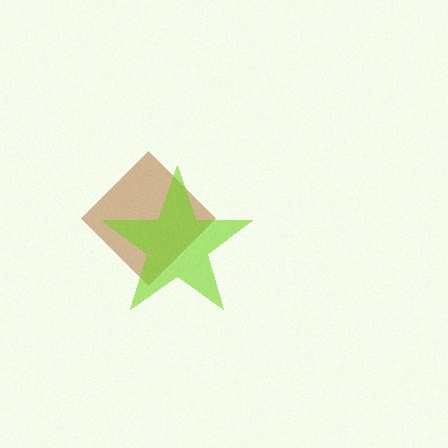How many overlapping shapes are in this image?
There are 2 overlapping shapes in the image.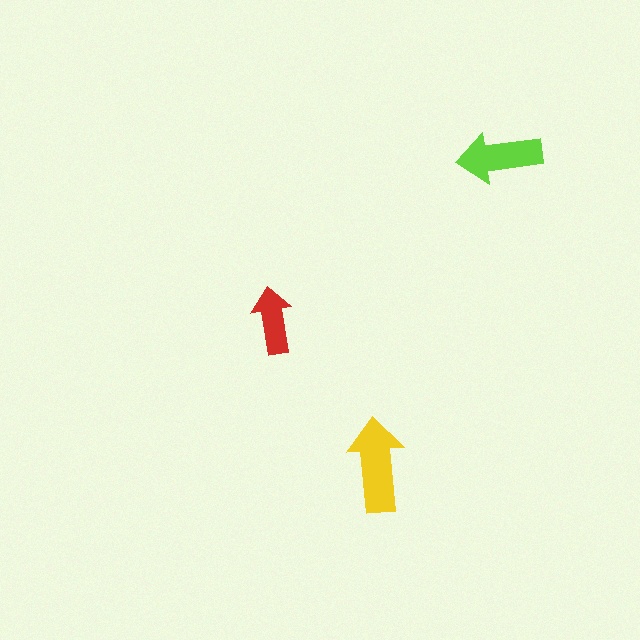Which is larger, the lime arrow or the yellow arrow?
The yellow one.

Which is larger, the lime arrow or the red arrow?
The lime one.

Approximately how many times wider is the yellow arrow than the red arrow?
About 1.5 times wider.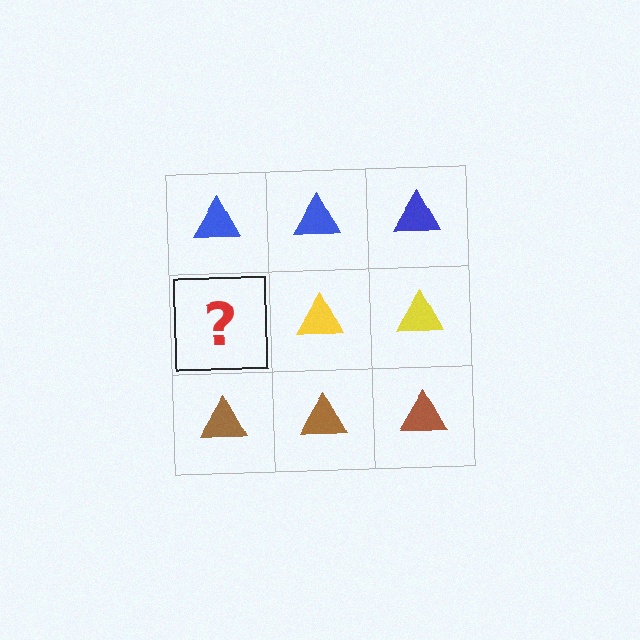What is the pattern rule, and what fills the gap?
The rule is that each row has a consistent color. The gap should be filled with a yellow triangle.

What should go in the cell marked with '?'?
The missing cell should contain a yellow triangle.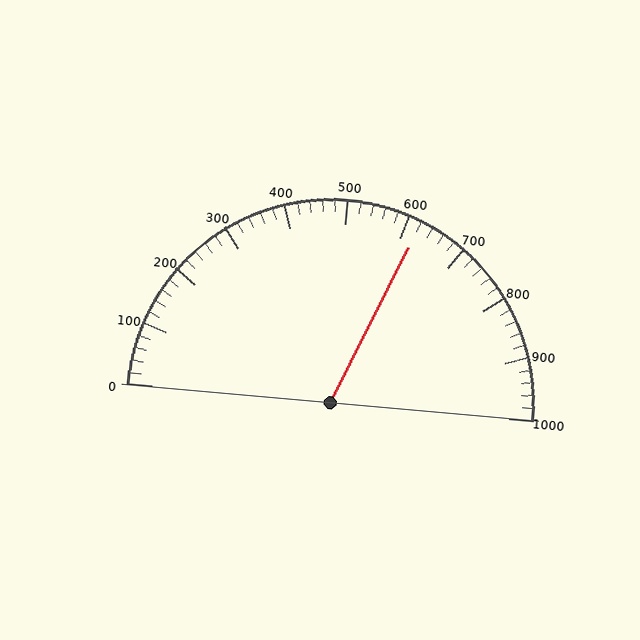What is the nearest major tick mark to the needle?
The nearest major tick mark is 600.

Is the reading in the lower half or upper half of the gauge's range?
The reading is in the upper half of the range (0 to 1000).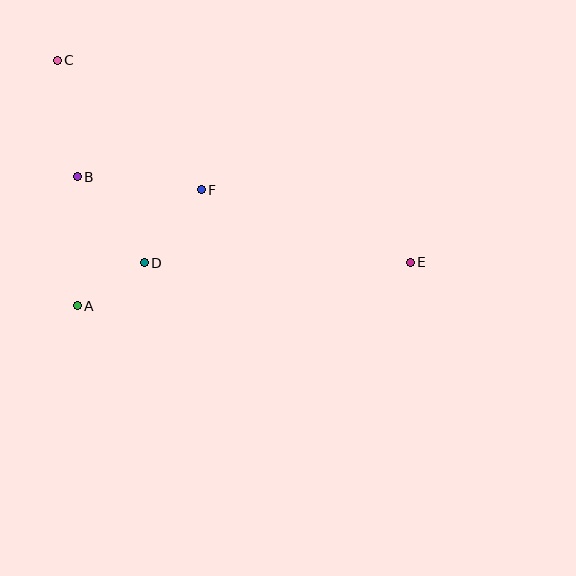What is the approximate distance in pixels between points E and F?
The distance between E and F is approximately 221 pixels.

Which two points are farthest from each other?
Points C and E are farthest from each other.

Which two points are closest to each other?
Points A and D are closest to each other.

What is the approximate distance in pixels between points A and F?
The distance between A and F is approximately 170 pixels.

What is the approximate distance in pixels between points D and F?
The distance between D and F is approximately 93 pixels.